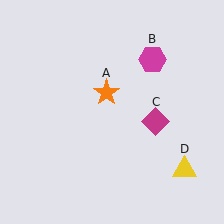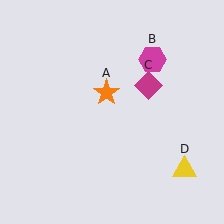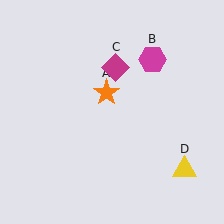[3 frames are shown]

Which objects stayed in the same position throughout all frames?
Orange star (object A) and magenta hexagon (object B) and yellow triangle (object D) remained stationary.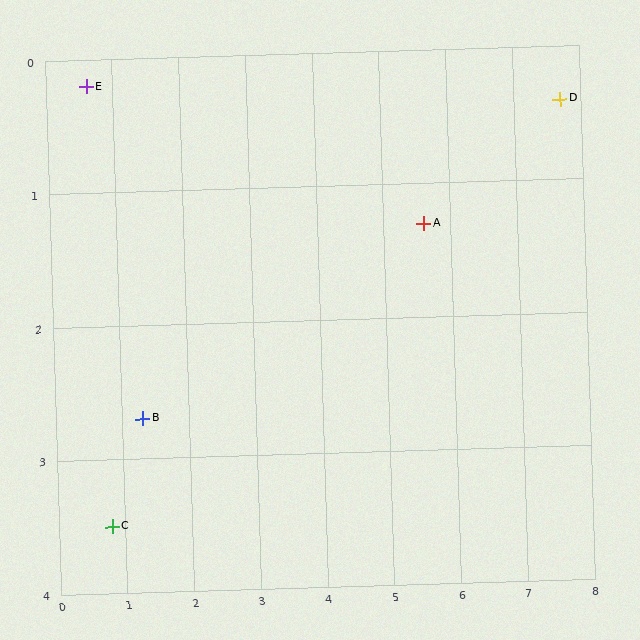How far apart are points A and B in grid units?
Points A and B are about 4.5 grid units apart.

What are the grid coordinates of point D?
Point D is at approximately (7.7, 0.4).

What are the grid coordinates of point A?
Point A is at approximately (5.6, 1.3).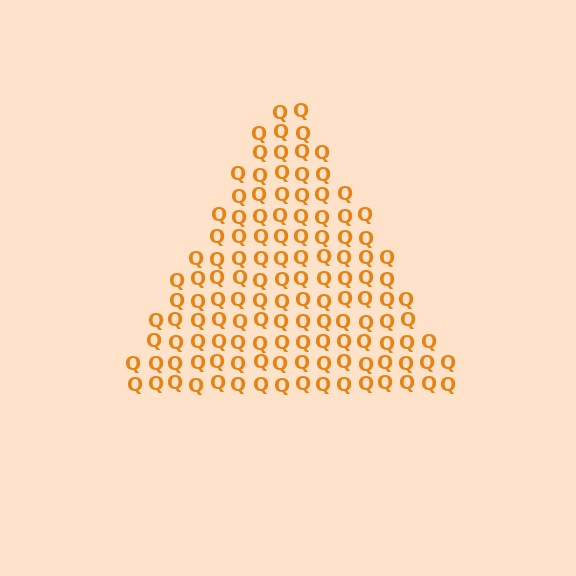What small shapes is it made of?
It is made of small letter Q's.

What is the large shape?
The large shape is a triangle.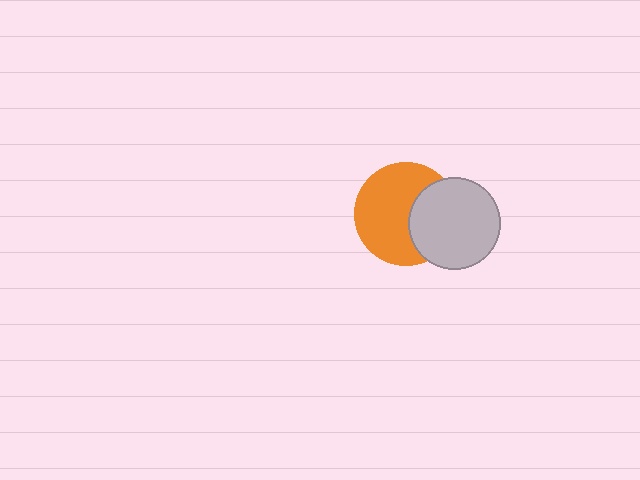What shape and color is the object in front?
The object in front is a light gray circle.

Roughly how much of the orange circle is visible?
Most of it is visible (roughly 65%).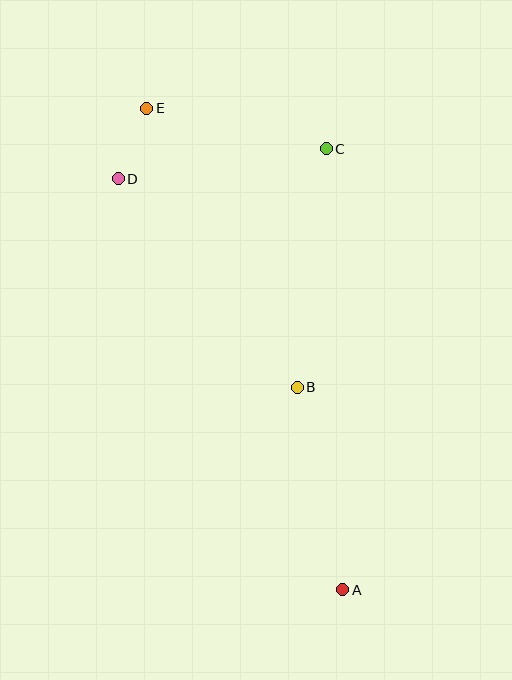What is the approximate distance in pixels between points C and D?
The distance between C and D is approximately 210 pixels.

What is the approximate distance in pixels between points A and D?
The distance between A and D is approximately 468 pixels.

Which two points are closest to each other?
Points D and E are closest to each other.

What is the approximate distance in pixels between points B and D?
The distance between B and D is approximately 275 pixels.